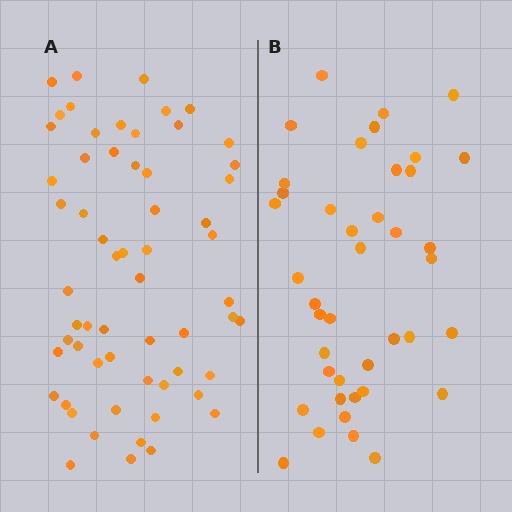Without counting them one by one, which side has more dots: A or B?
Region A (the left region) has more dots.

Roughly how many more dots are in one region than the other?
Region A has approximately 20 more dots than region B.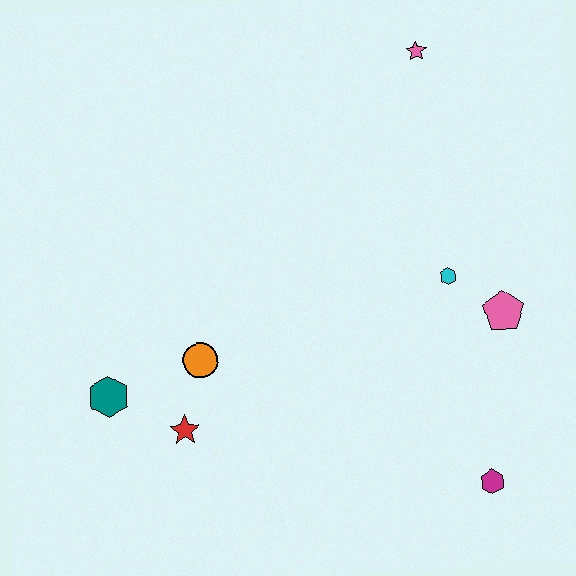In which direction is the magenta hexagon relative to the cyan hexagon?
The magenta hexagon is below the cyan hexagon.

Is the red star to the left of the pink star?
Yes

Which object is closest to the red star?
The orange circle is closest to the red star.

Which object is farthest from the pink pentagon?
The teal hexagon is farthest from the pink pentagon.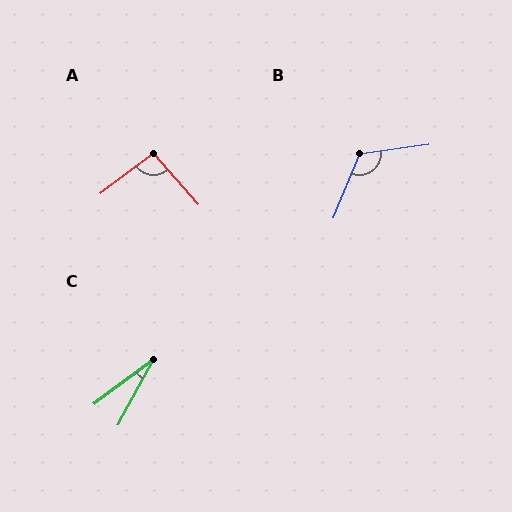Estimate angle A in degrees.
Approximately 94 degrees.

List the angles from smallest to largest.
C (25°), A (94°), B (120°).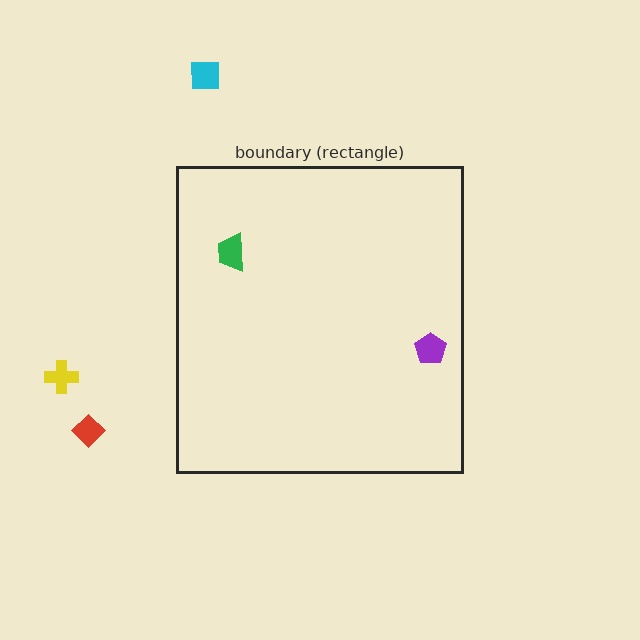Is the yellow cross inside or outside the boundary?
Outside.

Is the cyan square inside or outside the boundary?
Outside.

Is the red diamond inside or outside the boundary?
Outside.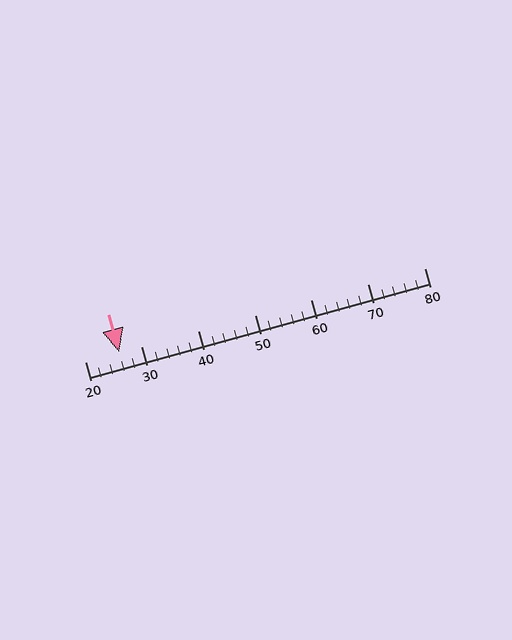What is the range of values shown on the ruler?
The ruler shows values from 20 to 80.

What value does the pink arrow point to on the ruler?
The pink arrow points to approximately 26.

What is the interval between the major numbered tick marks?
The major tick marks are spaced 10 units apart.